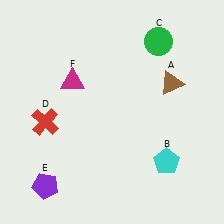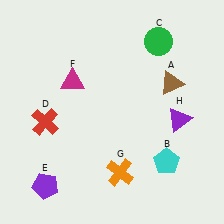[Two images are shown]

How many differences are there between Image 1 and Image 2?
There are 2 differences between the two images.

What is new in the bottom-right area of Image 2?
A purple triangle (H) was added in the bottom-right area of Image 2.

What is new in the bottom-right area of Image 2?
An orange cross (G) was added in the bottom-right area of Image 2.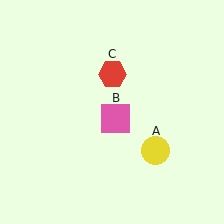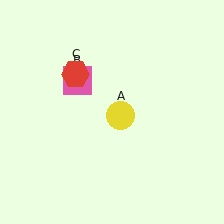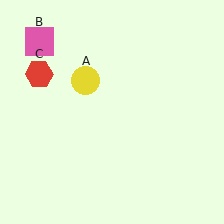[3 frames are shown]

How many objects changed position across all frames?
3 objects changed position: yellow circle (object A), pink square (object B), red hexagon (object C).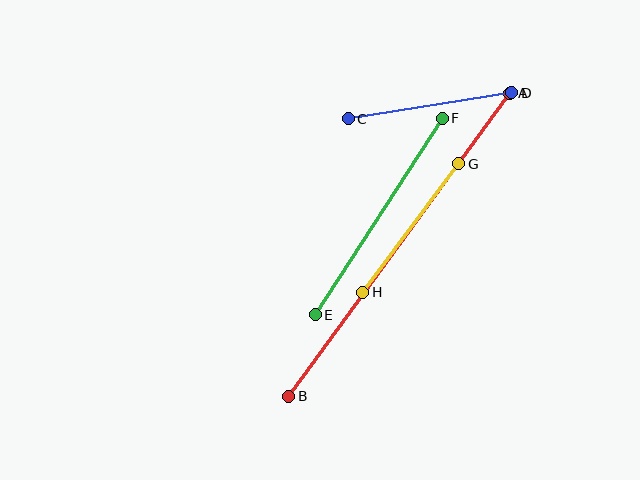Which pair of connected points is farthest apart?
Points A and B are farthest apart.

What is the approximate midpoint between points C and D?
The midpoint is at approximately (430, 106) pixels.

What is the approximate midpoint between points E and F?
The midpoint is at approximately (379, 217) pixels.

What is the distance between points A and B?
The distance is approximately 375 pixels.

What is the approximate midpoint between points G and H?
The midpoint is at approximately (411, 228) pixels.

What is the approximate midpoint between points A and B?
The midpoint is at approximately (399, 245) pixels.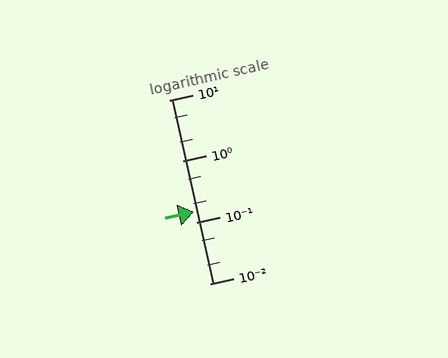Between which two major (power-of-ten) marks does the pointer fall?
The pointer is between 0.1 and 1.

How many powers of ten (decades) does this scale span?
The scale spans 3 decades, from 0.01 to 10.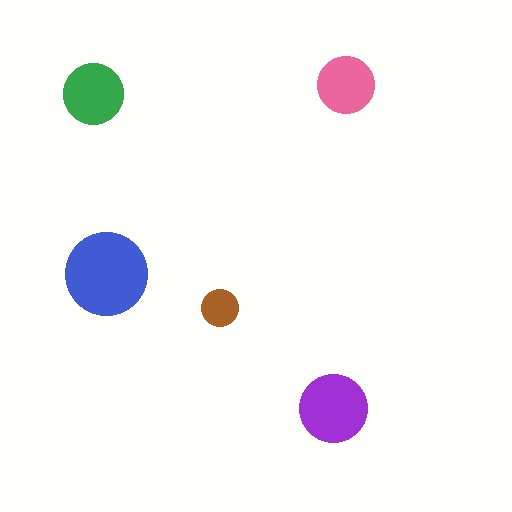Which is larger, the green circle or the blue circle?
The blue one.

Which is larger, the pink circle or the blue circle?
The blue one.